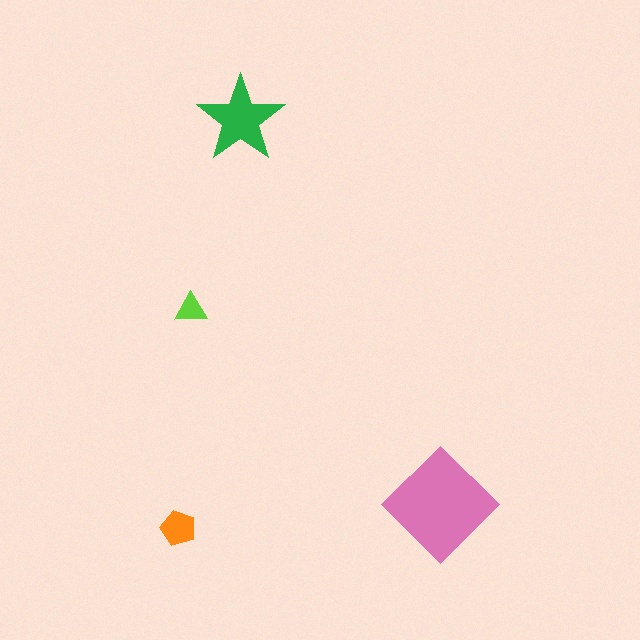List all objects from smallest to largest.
The lime triangle, the orange pentagon, the green star, the pink diamond.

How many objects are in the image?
There are 4 objects in the image.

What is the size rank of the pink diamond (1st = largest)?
1st.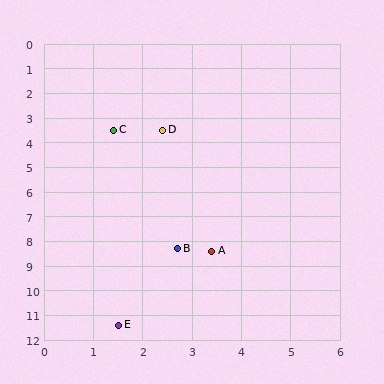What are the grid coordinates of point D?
Point D is at approximately (2.4, 3.5).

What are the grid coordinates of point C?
Point C is at approximately (1.4, 3.5).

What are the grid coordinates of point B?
Point B is at approximately (2.7, 8.3).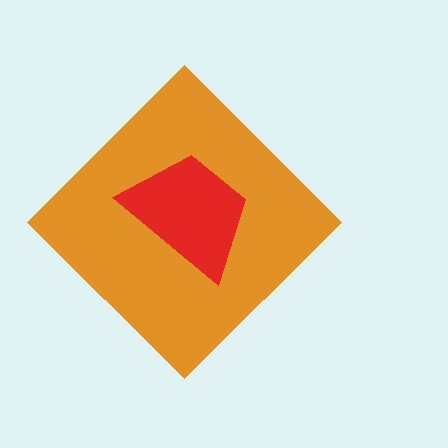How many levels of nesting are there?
2.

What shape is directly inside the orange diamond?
The red trapezoid.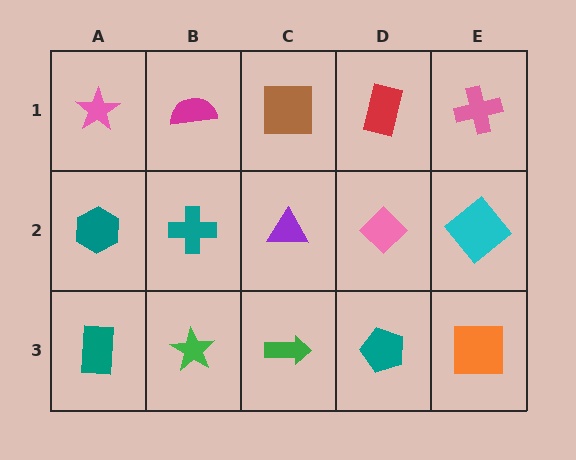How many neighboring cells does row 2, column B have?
4.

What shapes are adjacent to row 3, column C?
A purple triangle (row 2, column C), a green star (row 3, column B), a teal pentagon (row 3, column D).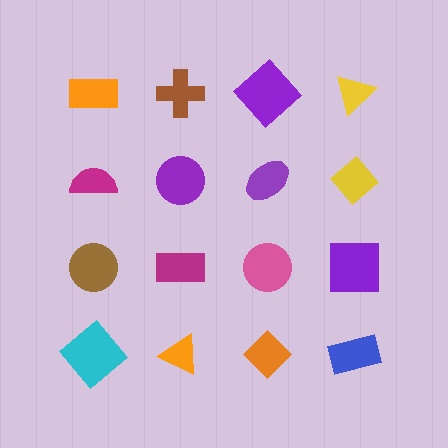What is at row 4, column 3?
An orange diamond.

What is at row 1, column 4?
A yellow triangle.